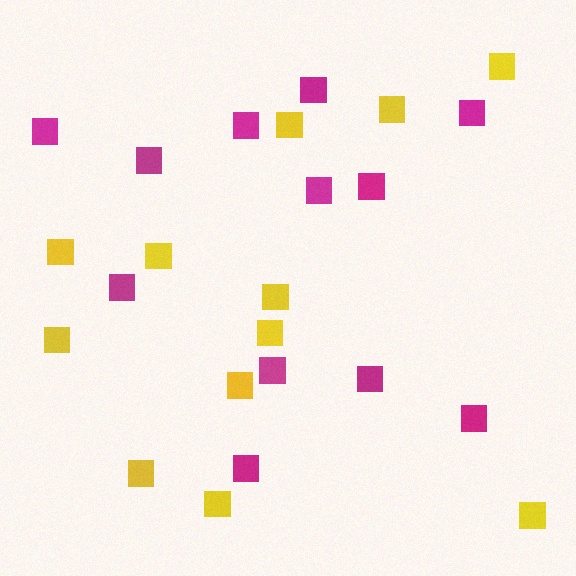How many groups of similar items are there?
There are 2 groups: one group of magenta squares (12) and one group of yellow squares (12).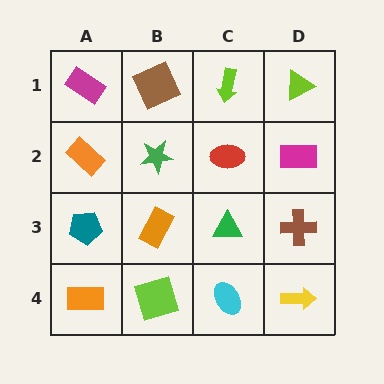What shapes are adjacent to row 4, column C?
A green triangle (row 3, column C), a lime square (row 4, column B), a yellow arrow (row 4, column D).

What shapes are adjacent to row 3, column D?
A magenta rectangle (row 2, column D), a yellow arrow (row 4, column D), a green triangle (row 3, column C).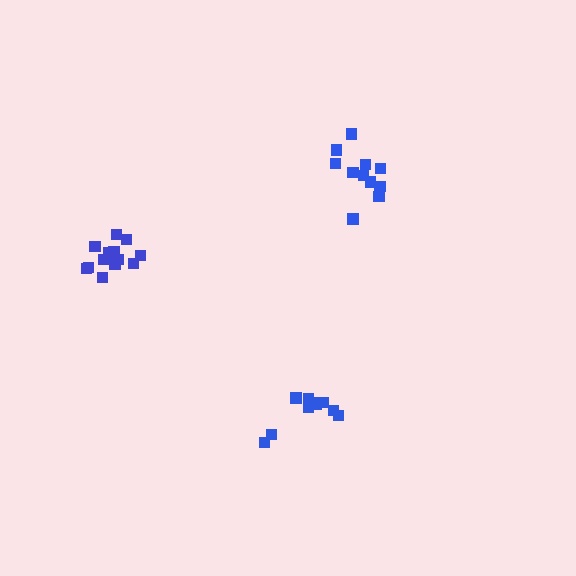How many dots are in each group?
Group 1: 11 dots, Group 2: 11 dots, Group 3: 14 dots (36 total).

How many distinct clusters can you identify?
There are 3 distinct clusters.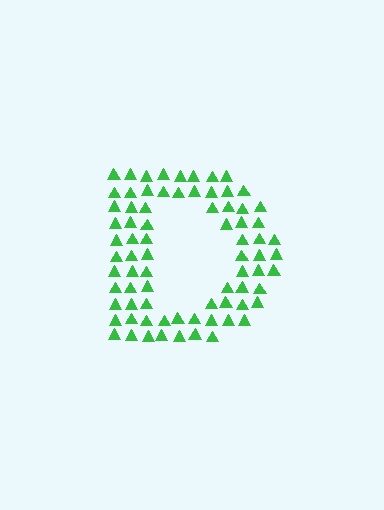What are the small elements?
The small elements are triangles.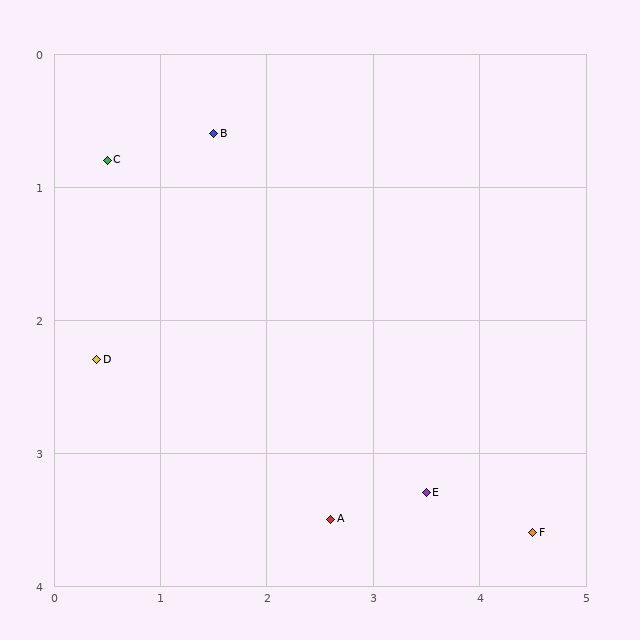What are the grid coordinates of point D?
Point D is at approximately (0.4, 2.3).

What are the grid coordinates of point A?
Point A is at approximately (2.6, 3.5).